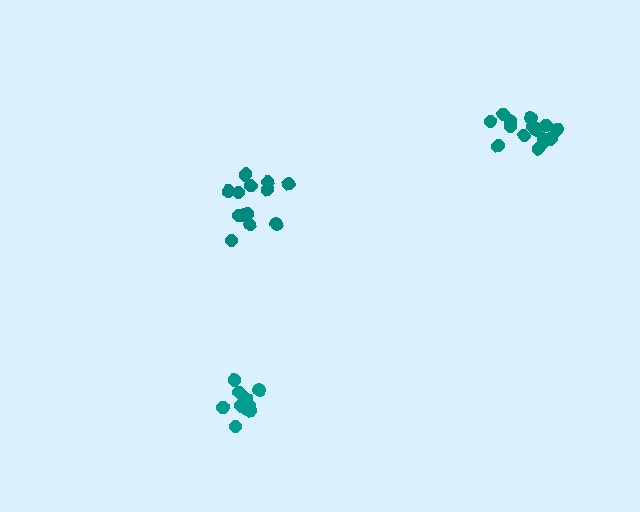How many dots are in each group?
Group 1: 13 dots, Group 2: 13 dots, Group 3: 16 dots (42 total).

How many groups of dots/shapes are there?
There are 3 groups.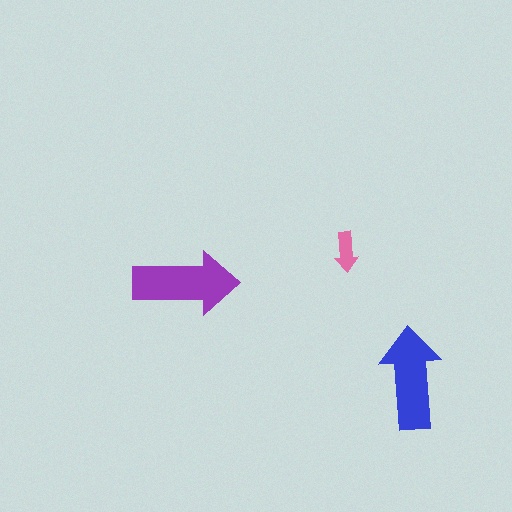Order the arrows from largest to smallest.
the purple one, the blue one, the pink one.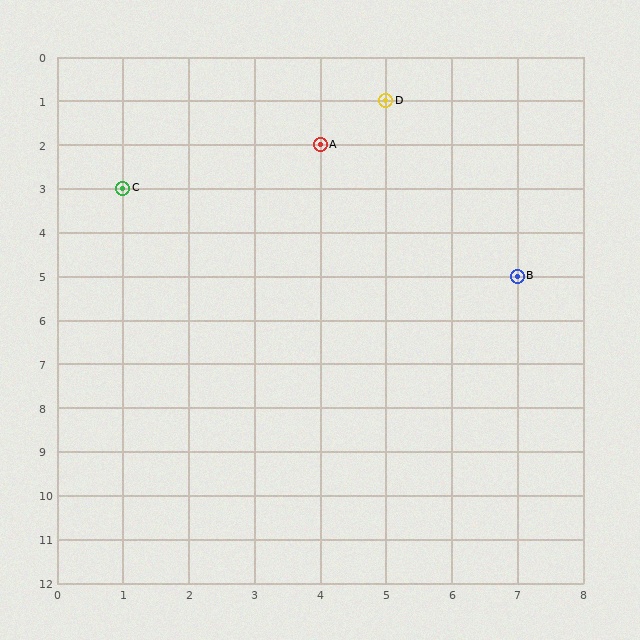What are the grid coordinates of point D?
Point D is at grid coordinates (5, 1).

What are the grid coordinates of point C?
Point C is at grid coordinates (1, 3).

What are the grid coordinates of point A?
Point A is at grid coordinates (4, 2).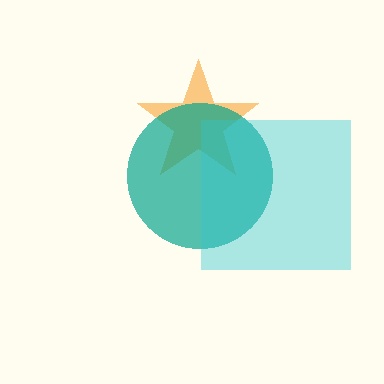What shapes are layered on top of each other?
The layered shapes are: an orange star, a teal circle, a cyan square.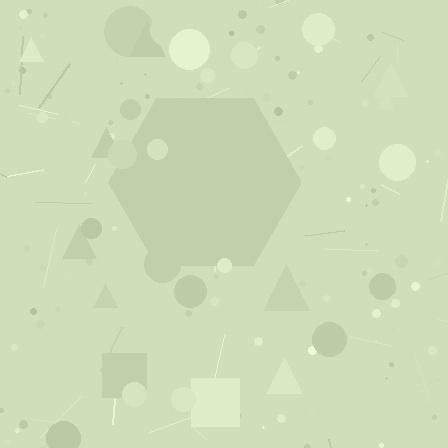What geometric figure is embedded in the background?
A hexagon is embedded in the background.